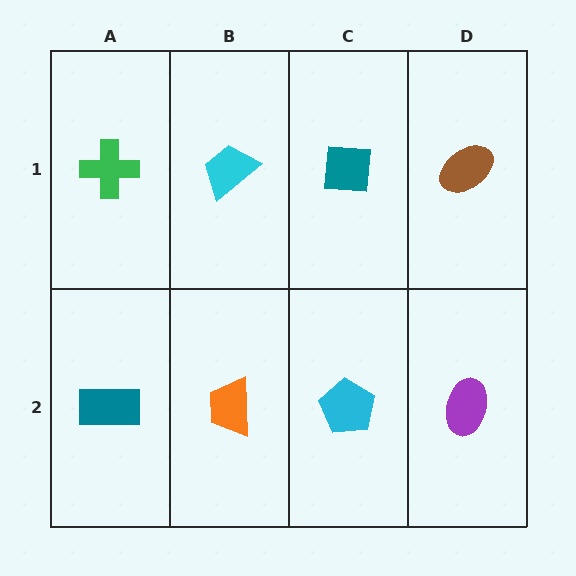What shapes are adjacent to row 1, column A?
A teal rectangle (row 2, column A), a cyan trapezoid (row 1, column B).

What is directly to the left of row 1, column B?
A green cross.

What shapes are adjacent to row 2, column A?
A green cross (row 1, column A), an orange trapezoid (row 2, column B).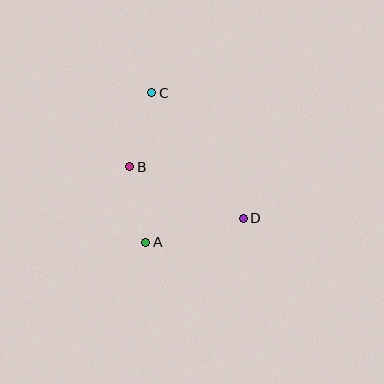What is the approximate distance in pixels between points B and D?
The distance between B and D is approximately 125 pixels.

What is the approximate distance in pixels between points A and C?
The distance between A and C is approximately 150 pixels.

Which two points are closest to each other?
Points B and C are closest to each other.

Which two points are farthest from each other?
Points C and D are farthest from each other.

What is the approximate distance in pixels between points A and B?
The distance between A and B is approximately 77 pixels.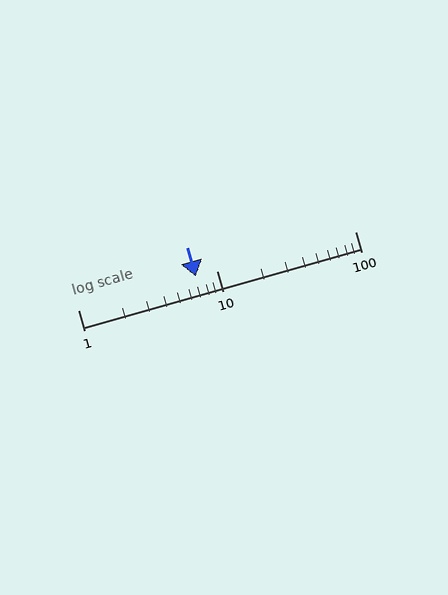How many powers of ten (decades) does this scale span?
The scale spans 2 decades, from 1 to 100.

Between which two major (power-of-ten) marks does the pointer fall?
The pointer is between 1 and 10.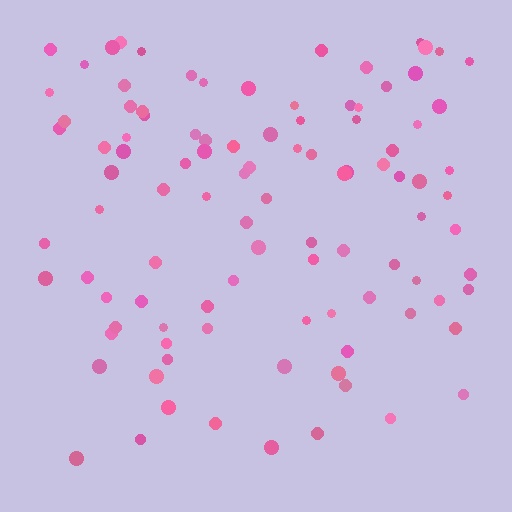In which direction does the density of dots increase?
From bottom to top, with the top side densest.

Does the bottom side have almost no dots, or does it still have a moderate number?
Still a moderate number, just noticeably fewer than the top.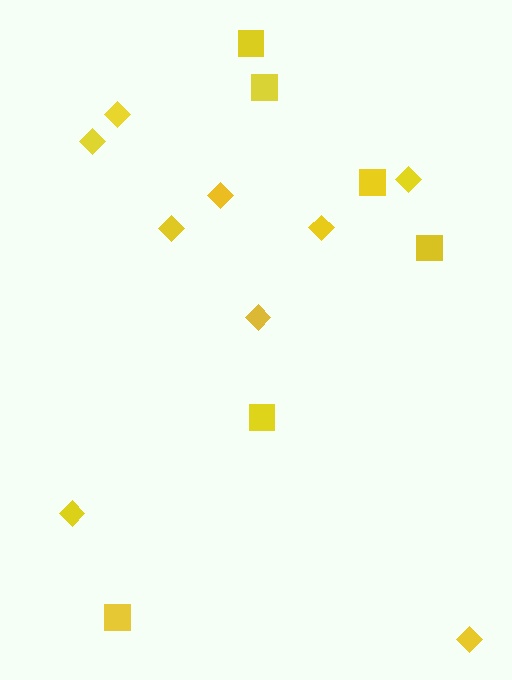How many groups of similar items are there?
There are 2 groups: one group of diamonds (9) and one group of squares (6).